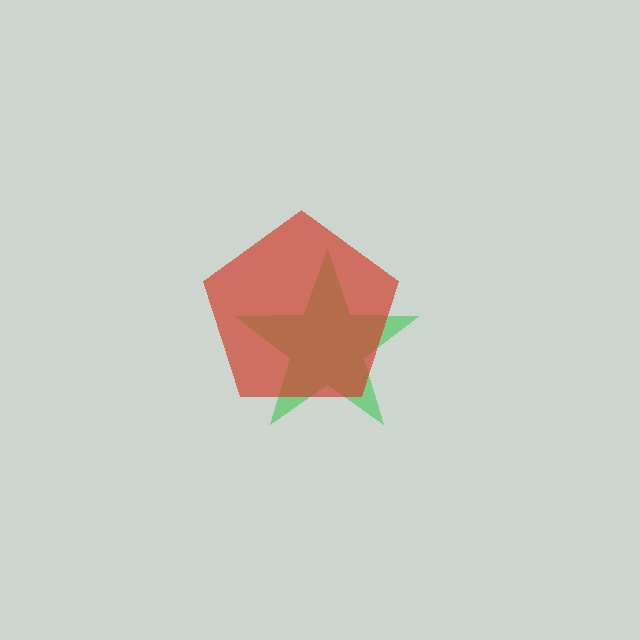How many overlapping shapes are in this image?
There are 2 overlapping shapes in the image.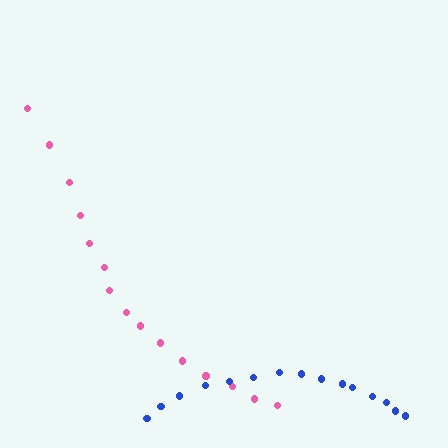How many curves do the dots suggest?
There are 2 distinct paths.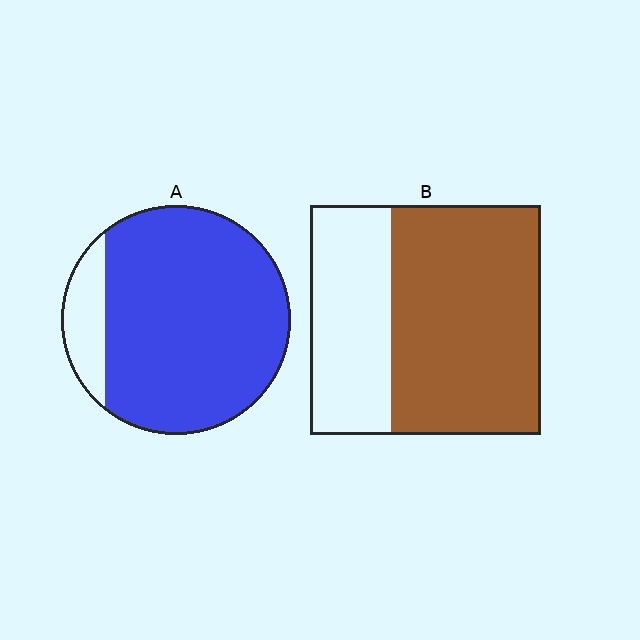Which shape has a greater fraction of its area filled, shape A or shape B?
Shape A.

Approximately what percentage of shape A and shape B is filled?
A is approximately 85% and B is approximately 65%.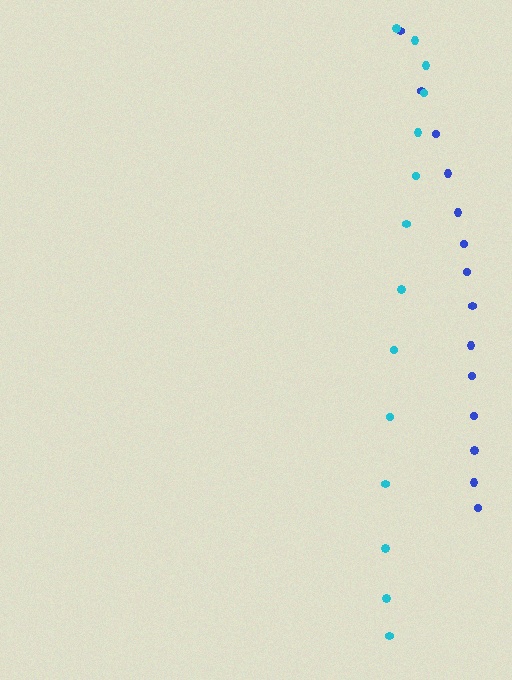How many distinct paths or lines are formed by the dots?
There are 2 distinct paths.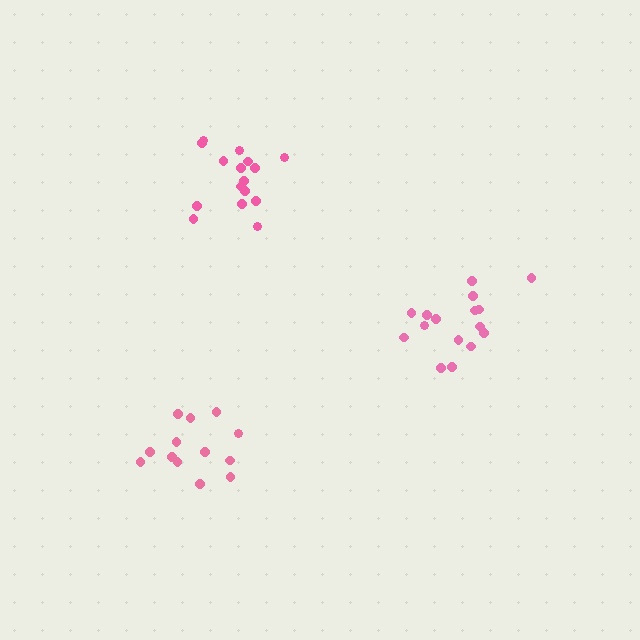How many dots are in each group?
Group 1: 13 dots, Group 2: 16 dots, Group 3: 16 dots (45 total).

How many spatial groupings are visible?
There are 3 spatial groupings.